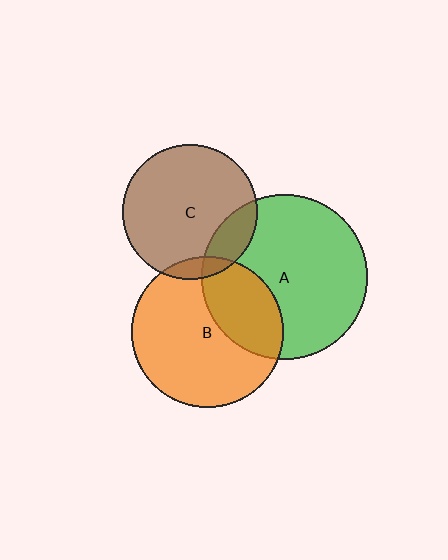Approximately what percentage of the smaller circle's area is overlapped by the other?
Approximately 10%.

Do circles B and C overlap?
Yes.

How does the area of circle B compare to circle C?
Approximately 1.3 times.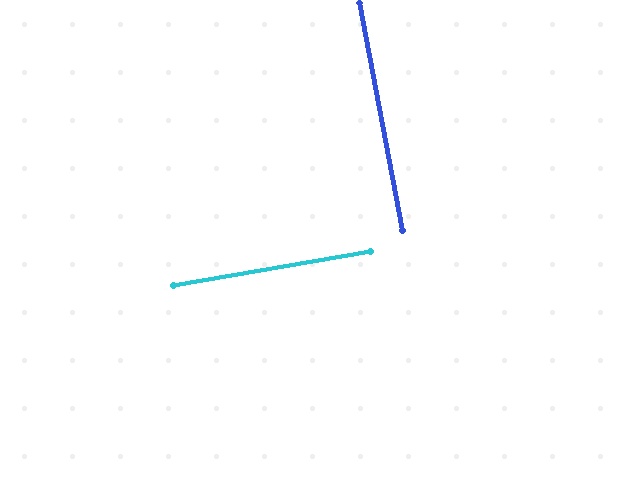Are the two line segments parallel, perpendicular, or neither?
Perpendicular — they meet at approximately 89°.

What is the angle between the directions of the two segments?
Approximately 89 degrees.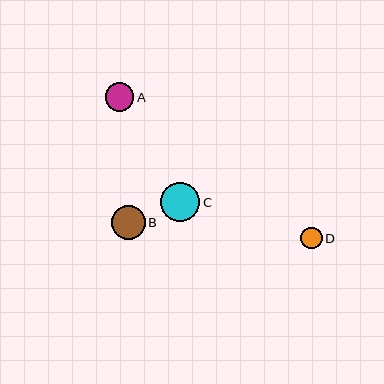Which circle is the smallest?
Circle D is the smallest with a size of approximately 22 pixels.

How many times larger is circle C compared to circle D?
Circle C is approximately 1.8 times the size of circle D.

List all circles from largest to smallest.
From largest to smallest: C, B, A, D.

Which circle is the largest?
Circle C is the largest with a size of approximately 39 pixels.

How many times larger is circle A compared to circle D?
Circle A is approximately 1.3 times the size of circle D.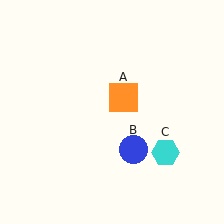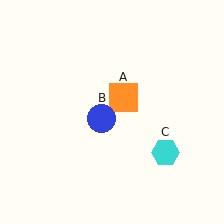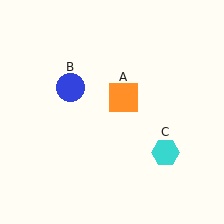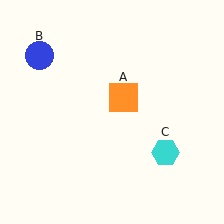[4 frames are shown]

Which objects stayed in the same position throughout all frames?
Orange square (object A) and cyan hexagon (object C) remained stationary.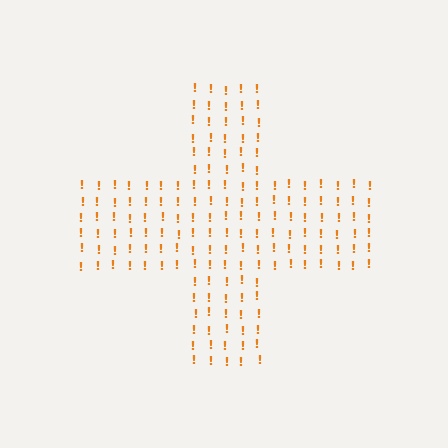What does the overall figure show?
The overall figure shows a cross.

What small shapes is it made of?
It is made of small exclamation marks.